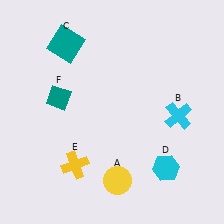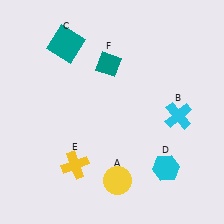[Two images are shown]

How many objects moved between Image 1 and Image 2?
1 object moved between the two images.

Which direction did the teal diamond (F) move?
The teal diamond (F) moved right.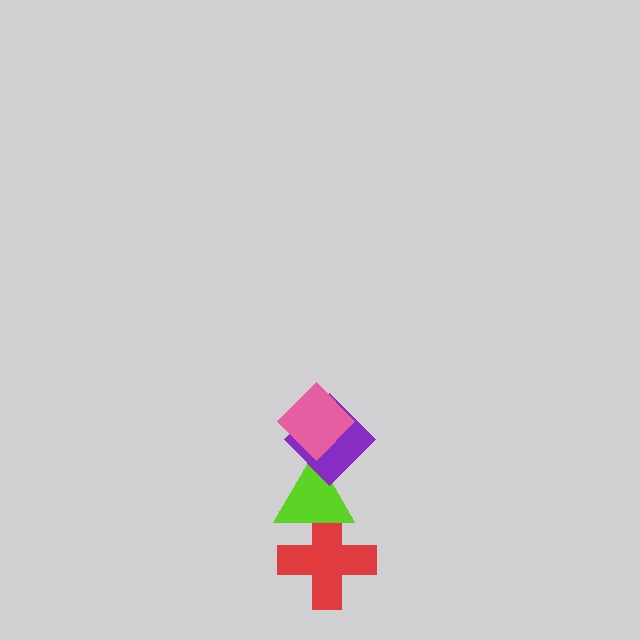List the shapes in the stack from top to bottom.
From top to bottom: the pink diamond, the purple diamond, the lime triangle, the red cross.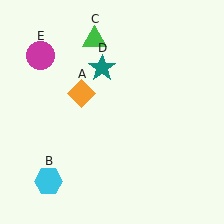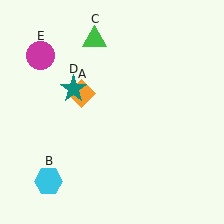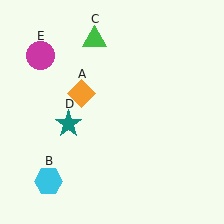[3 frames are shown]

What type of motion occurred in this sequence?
The teal star (object D) rotated counterclockwise around the center of the scene.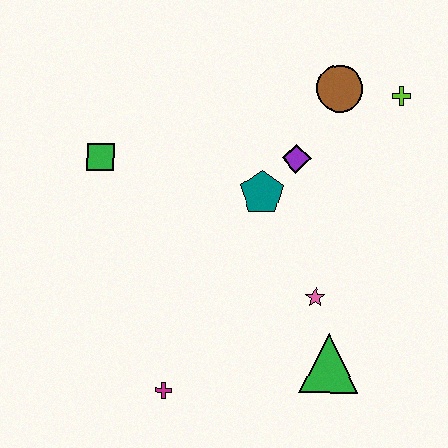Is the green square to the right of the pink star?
No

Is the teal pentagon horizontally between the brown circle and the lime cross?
No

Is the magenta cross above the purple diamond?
No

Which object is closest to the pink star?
The green triangle is closest to the pink star.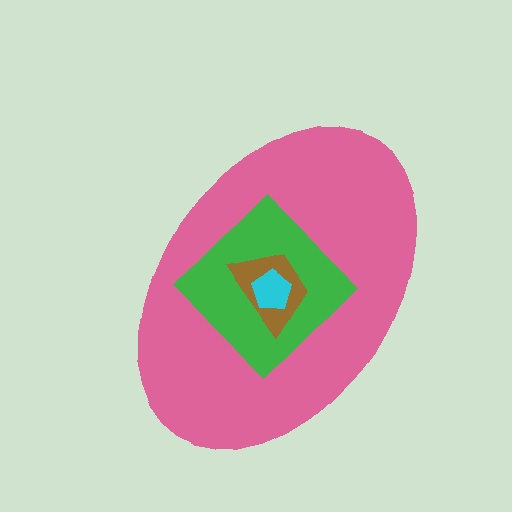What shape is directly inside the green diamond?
The brown trapezoid.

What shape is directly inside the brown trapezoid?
The cyan pentagon.